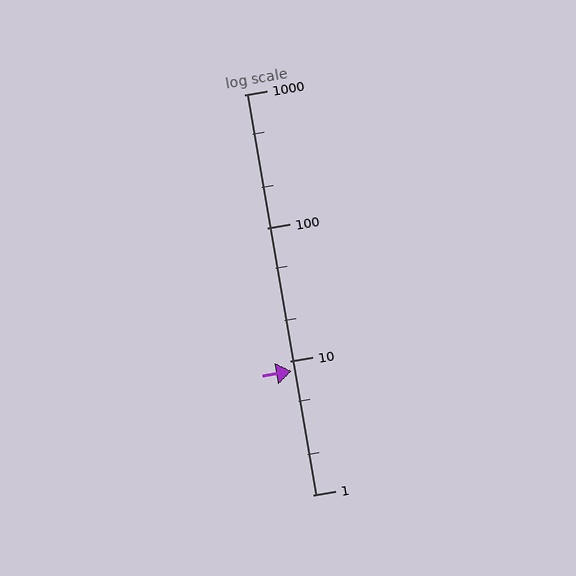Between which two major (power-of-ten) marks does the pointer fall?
The pointer is between 1 and 10.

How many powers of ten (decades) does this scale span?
The scale spans 3 decades, from 1 to 1000.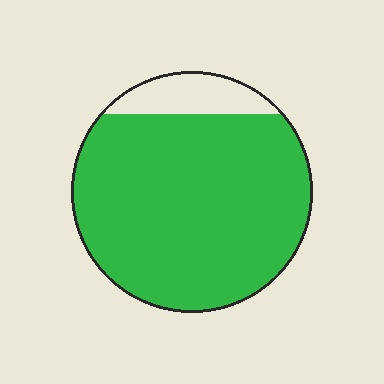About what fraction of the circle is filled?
About seven eighths (7/8).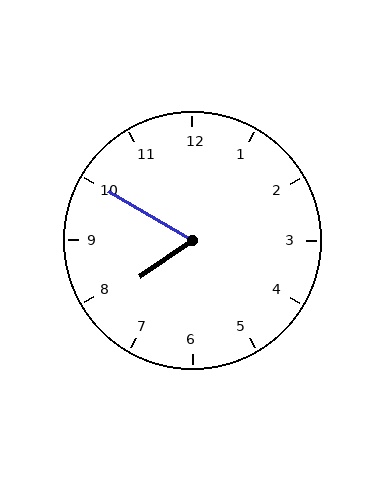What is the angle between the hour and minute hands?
Approximately 65 degrees.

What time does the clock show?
7:50.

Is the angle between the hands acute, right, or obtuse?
It is acute.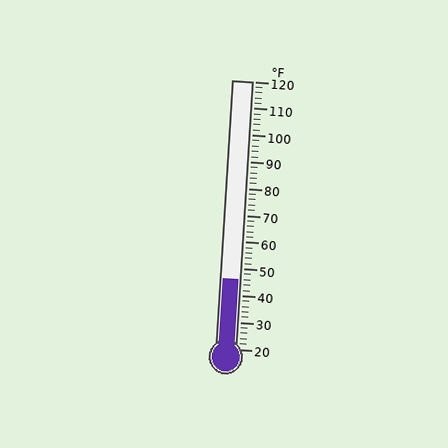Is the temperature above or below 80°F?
The temperature is below 80°F.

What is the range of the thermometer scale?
The thermometer scale ranges from 20°F to 120°F.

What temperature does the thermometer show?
The thermometer shows approximately 46°F.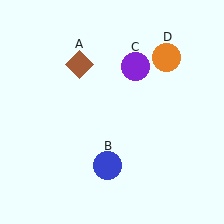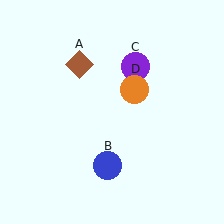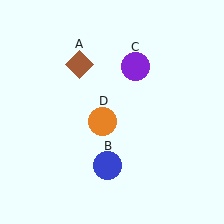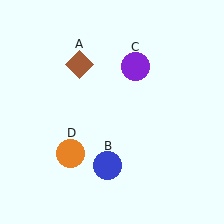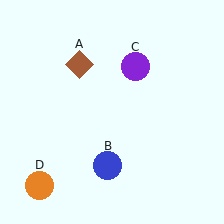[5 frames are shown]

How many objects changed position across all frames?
1 object changed position: orange circle (object D).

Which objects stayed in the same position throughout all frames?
Brown diamond (object A) and blue circle (object B) and purple circle (object C) remained stationary.